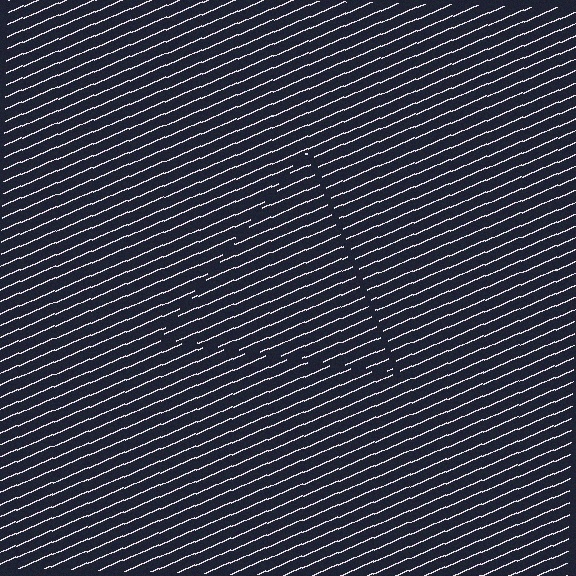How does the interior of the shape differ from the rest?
The interior of the shape contains the same grating, shifted by half a period — the contour is defined by the phase discontinuity where line-ends from the inner and outer gratings abut.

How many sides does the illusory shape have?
3 sides — the line-ends trace a triangle.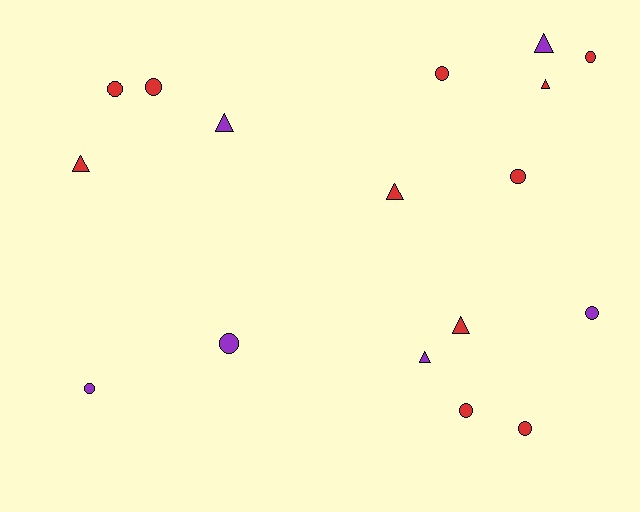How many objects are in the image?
There are 17 objects.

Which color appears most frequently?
Red, with 11 objects.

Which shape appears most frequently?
Circle, with 10 objects.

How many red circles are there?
There are 7 red circles.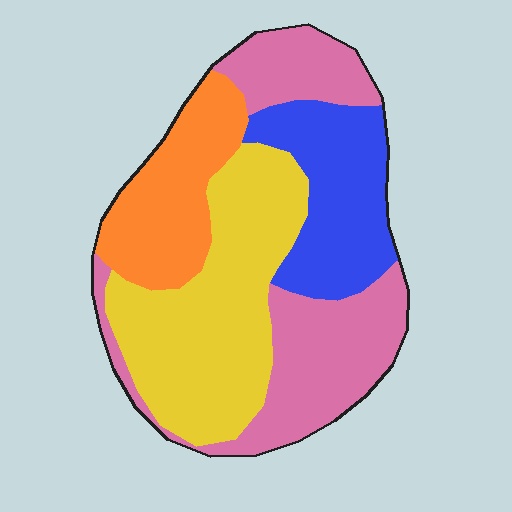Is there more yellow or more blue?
Yellow.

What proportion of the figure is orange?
Orange takes up about one sixth (1/6) of the figure.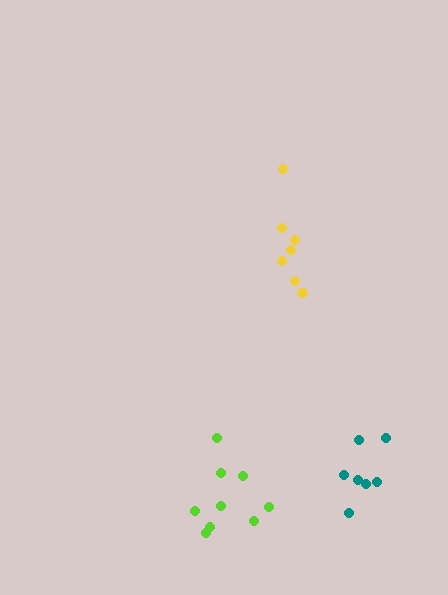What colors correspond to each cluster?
The clusters are colored: lime, yellow, teal.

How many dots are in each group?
Group 1: 9 dots, Group 2: 7 dots, Group 3: 7 dots (23 total).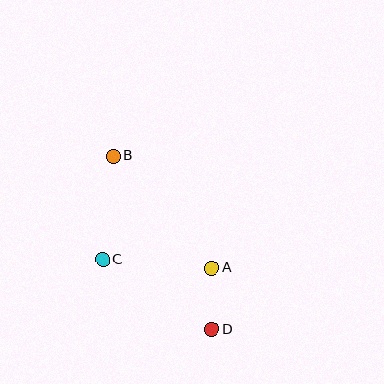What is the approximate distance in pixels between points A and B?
The distance between A and B is approximately 148 pixels.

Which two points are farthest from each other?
Points B and D are farthest from each other.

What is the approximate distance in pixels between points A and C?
The distance between A and C is approximately 109 pixels.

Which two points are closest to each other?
Points A and D are closest to each other.